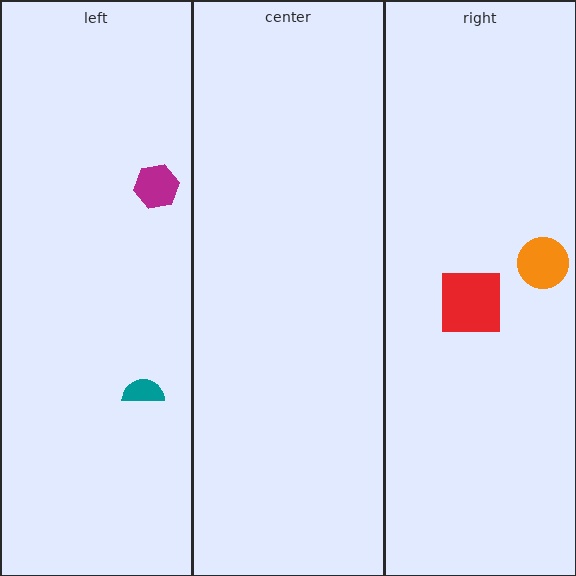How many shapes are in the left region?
2.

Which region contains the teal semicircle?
The left region.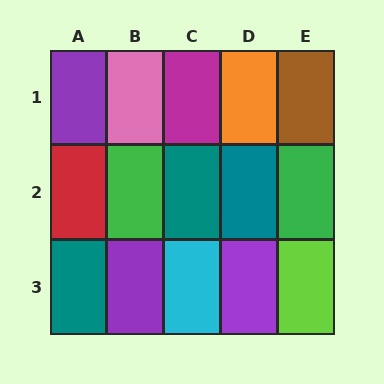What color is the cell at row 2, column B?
Green.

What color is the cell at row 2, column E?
Green.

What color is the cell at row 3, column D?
Purple.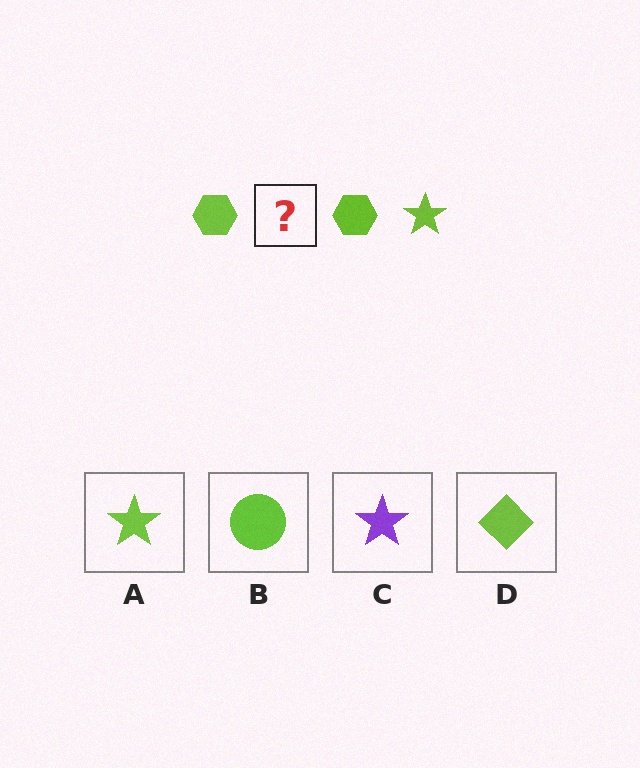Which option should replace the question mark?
Option A.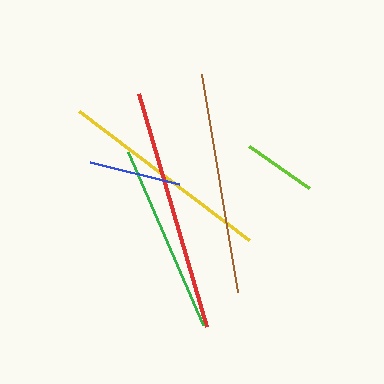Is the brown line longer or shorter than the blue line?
The brown line is longer than the blue line.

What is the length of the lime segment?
The lime segment is approximately 74 pixels long.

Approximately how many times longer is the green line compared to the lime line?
The green line is approximately 2.6 times the length of the lime line.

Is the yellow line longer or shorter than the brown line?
The brown line is longer than the yellow line.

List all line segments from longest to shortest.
From longest to shortest: red, brown, yellow, green, blue, lime.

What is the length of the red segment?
The red segment is approximately 243 pixels long.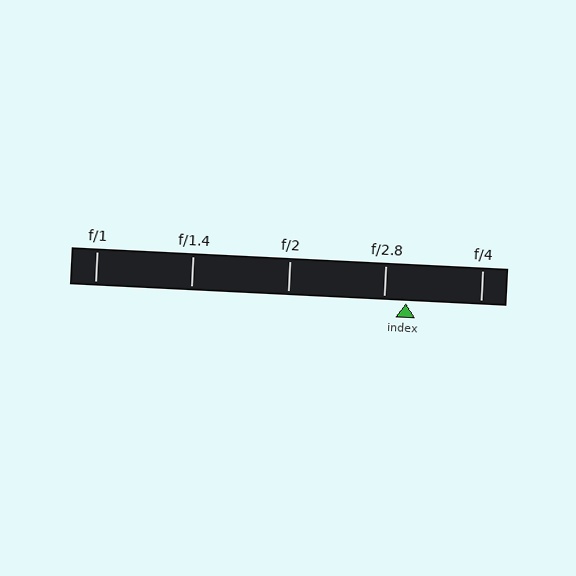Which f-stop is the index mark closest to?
The index mark is closest to f/2.8.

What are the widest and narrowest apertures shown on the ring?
The widest aperture shown is f/1 and the narrowest is f/4.